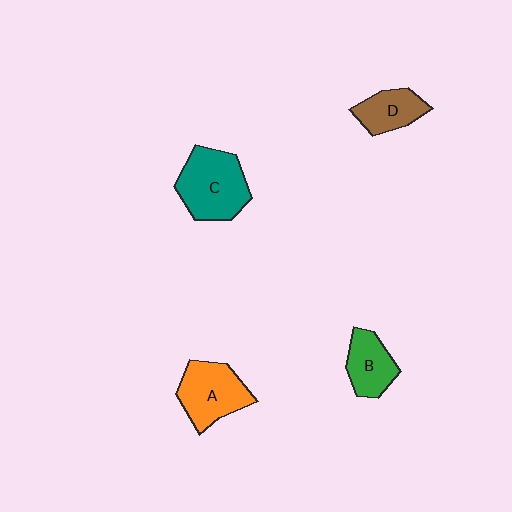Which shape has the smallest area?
Shape D (brown).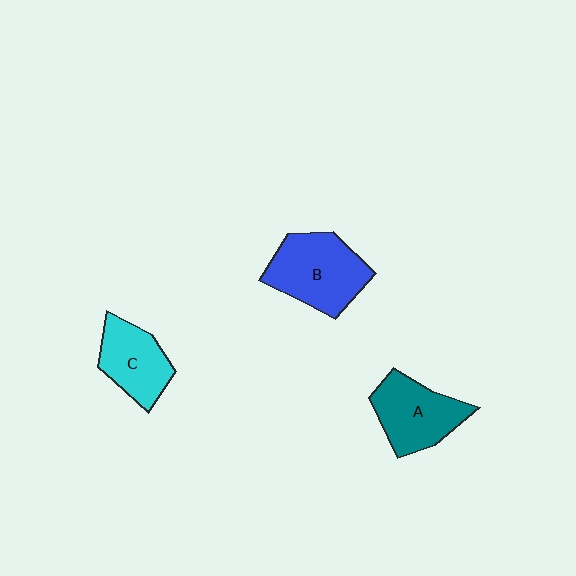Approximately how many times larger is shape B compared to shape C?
Approximately 1.4 times.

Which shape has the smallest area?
Shape C (cyan).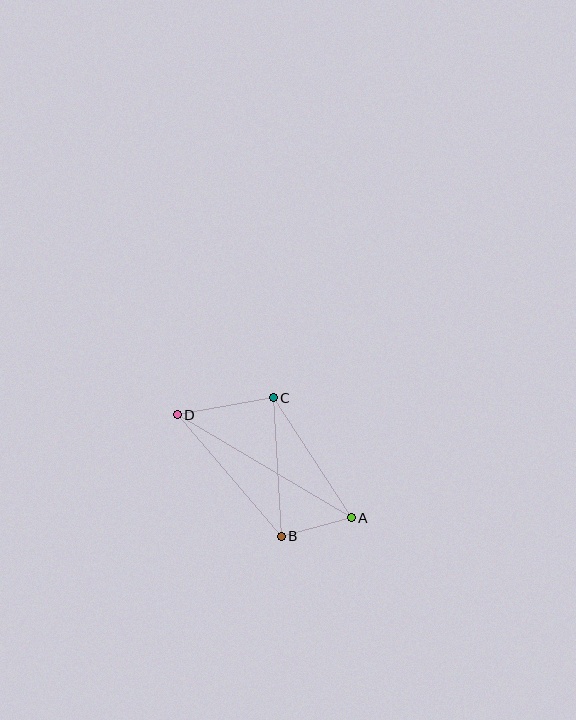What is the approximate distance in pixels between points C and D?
The distance between C and D is approximately 97 pixels.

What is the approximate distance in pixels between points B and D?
The distance between B and D is approximately 160 pixels.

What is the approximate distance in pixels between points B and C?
The distance between B and C is approximately 139 pixels.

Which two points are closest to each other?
Points A and B are closest to each other.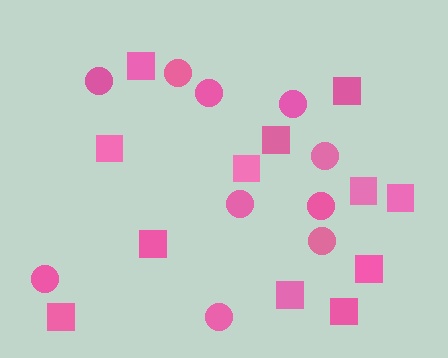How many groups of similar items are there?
There are 2 groups: one group of squares (12) and one group of circles (10).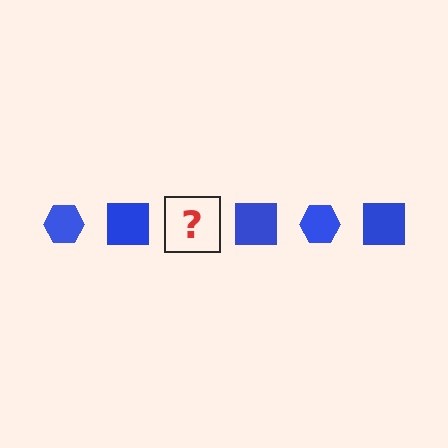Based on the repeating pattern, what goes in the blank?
The blank should be a blue hexagon.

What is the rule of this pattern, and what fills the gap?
The rule is that the pattern cycles through hexagon, square shapes in blue. The gap should be filled with a blue hexagon.